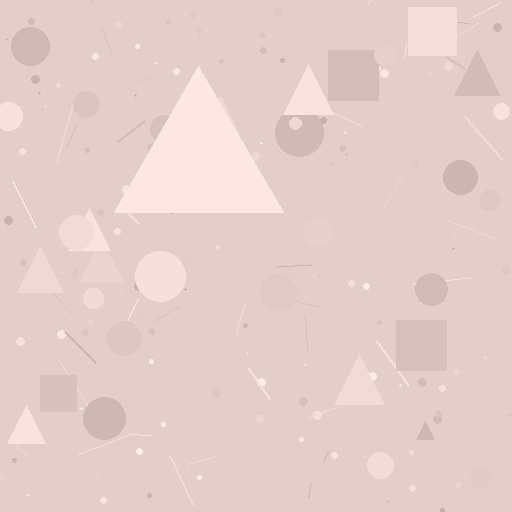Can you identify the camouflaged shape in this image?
The camouflaged shape is a triangle.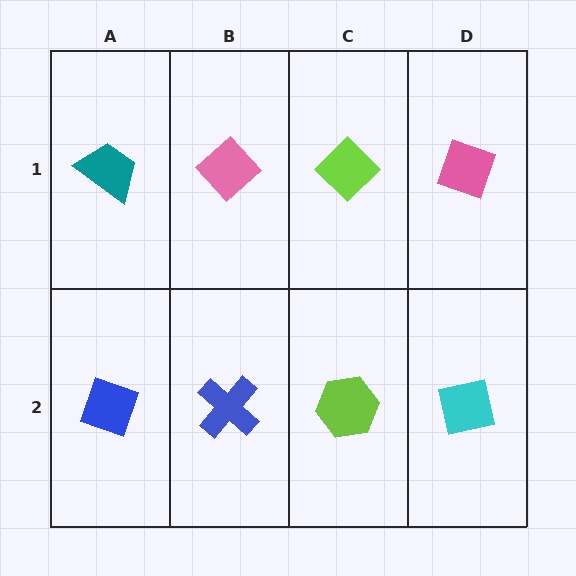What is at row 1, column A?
A teal trapezoid.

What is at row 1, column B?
A pink diamond.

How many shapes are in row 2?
4 shapes.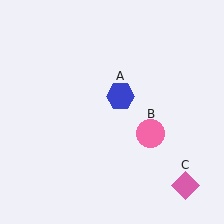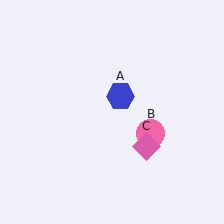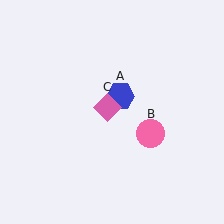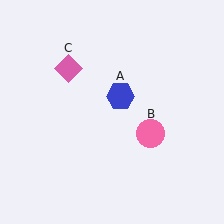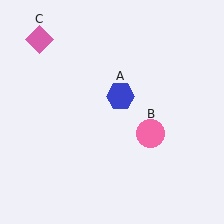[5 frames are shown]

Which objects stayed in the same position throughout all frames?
Blue hexagon (object A) and pink circle (object B) remained stationary.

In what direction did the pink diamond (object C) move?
The pink diamond (object C) moved up and to the left.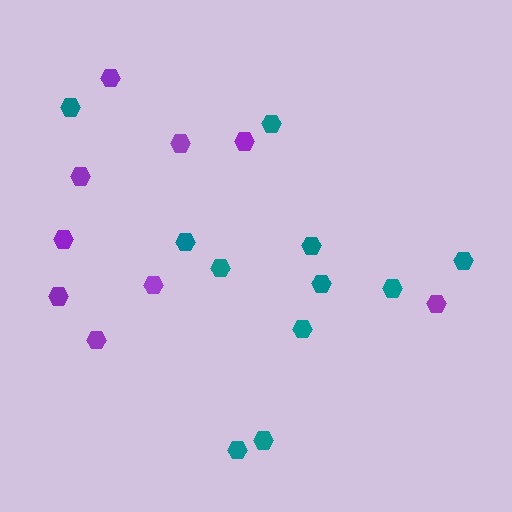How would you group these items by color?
There are 2 groups: one group of purple hexagons (9) and one group of teal hexagons (11).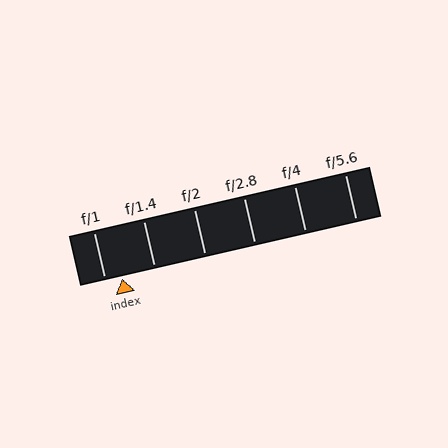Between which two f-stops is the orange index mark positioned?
The index mark is between f/1 and f/1.4.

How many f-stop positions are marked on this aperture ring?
There are 6 f-stop positions marked.